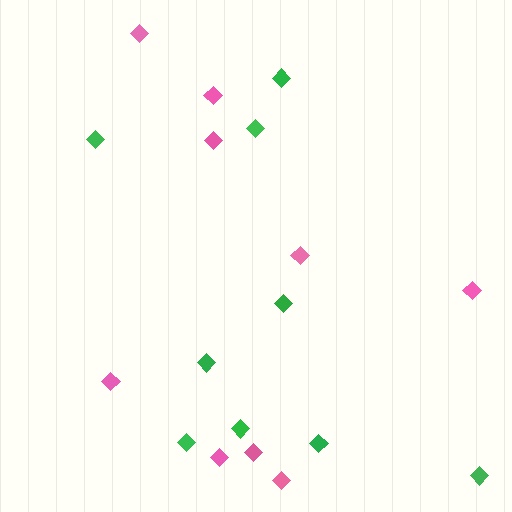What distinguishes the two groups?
There are 2 groups: one group of pink diamonds (9) and one group of green diamonds (9).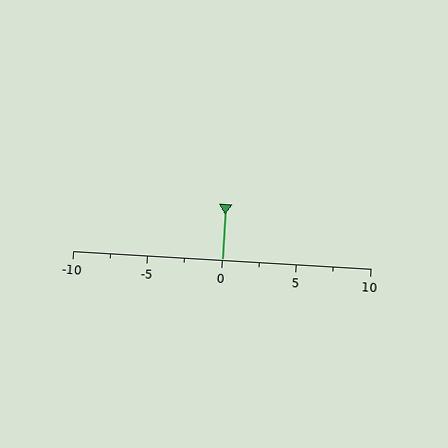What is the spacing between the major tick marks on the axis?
The major ticks are spaced 5 apart.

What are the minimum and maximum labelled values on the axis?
The axis runs from -10 to 10.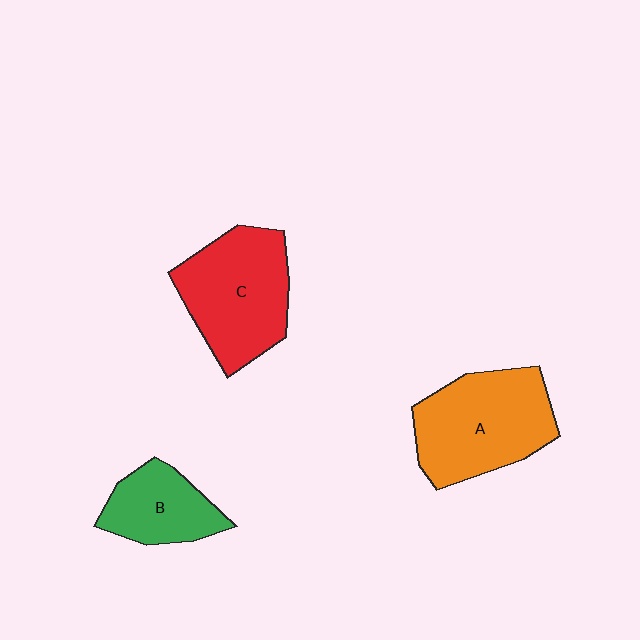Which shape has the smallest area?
Shape B (green).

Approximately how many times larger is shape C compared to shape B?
Approximately 1.7 times.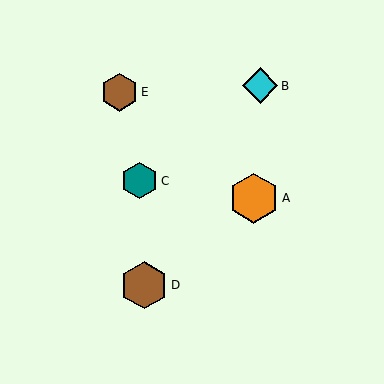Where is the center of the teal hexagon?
The center of the teal hexagon is at (140, 181).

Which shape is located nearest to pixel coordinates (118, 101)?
The brown hexagon (labeled E) at (119, 92) is nearest to that location.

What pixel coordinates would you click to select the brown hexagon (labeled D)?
Click at (144, 285) to select the brown hexagon D.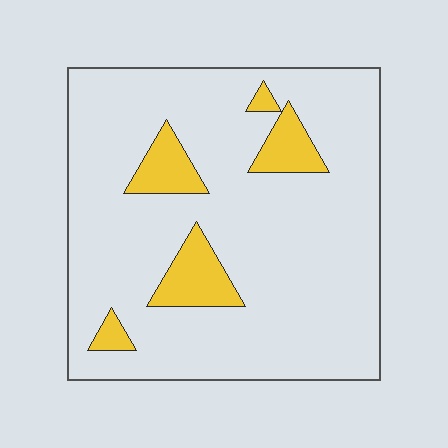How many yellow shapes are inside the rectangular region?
5.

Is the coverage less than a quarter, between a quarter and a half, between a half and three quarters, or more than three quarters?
Less than a quarter.